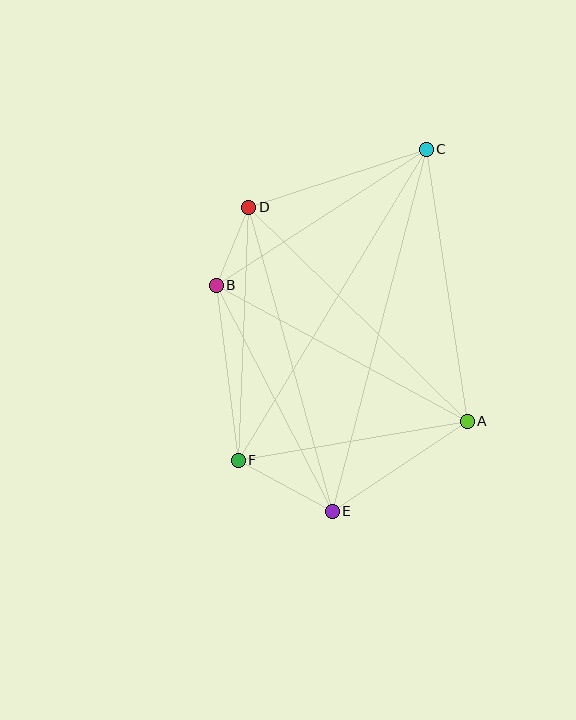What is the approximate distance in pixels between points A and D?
The distance between A and D is approximately 306 pixels.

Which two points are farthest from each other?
Points C and E are farthest from each other.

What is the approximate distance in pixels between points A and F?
The distance between A and F is approximately 232 pixels.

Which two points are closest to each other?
Points B and D are closest to each other.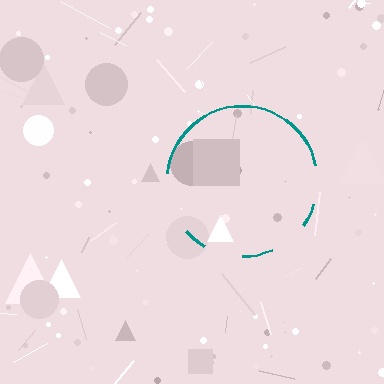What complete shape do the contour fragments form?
The contour fragments form a circle.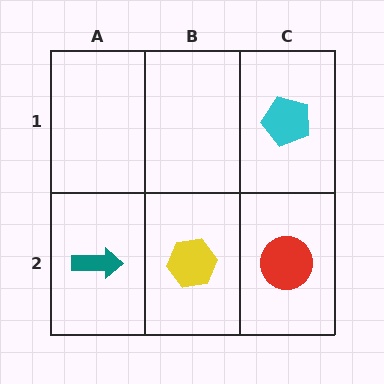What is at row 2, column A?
A teal arrow.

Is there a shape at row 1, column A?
No, that cell is empty.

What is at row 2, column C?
A red circle.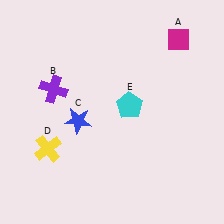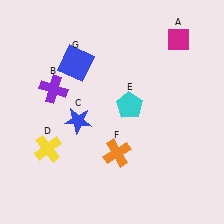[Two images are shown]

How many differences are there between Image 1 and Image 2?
There are 2 differences between the two images.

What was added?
An orange cross (F), a blue square (G) were added in Image 2.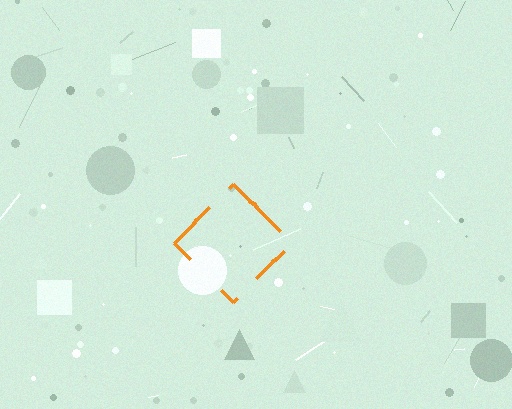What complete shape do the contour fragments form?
The contour fragments form a diamond.